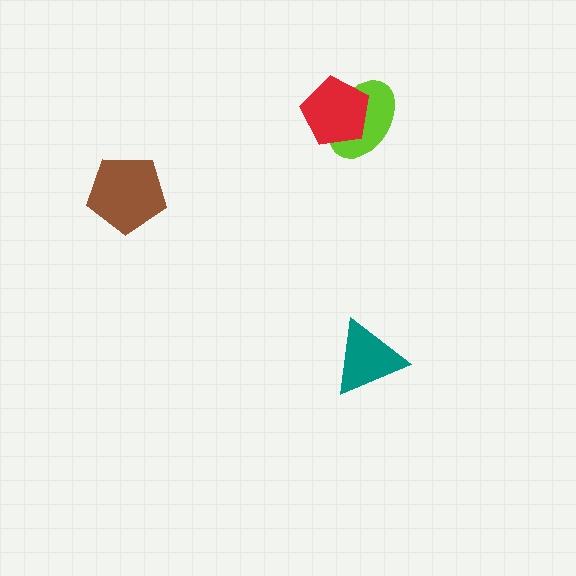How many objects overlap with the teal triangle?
0 objects overlap with the teal triangle.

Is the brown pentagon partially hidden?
No, no other shape covers it.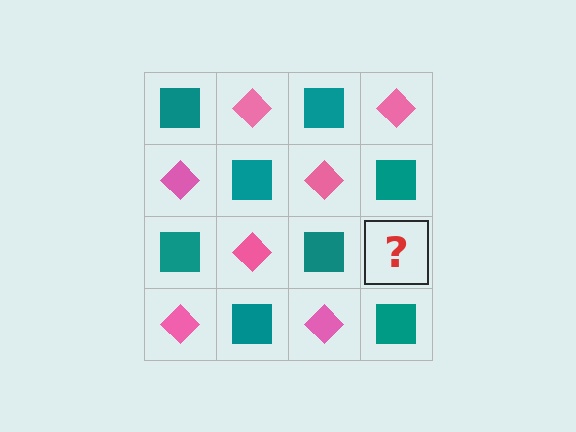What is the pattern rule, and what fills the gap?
The rule is that it alternates teal square and pink diamond in a checkerboard pattern. The gap should be filled with a pink diamond.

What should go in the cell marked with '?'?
The missing cell should contain a pink diamond.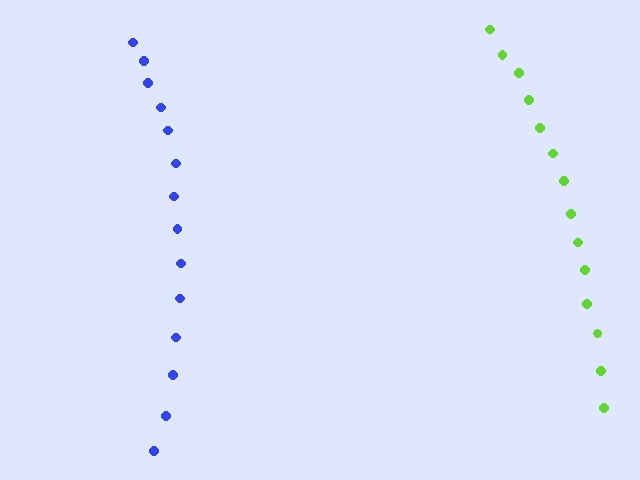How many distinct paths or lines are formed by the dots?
There are 2 distinct paths.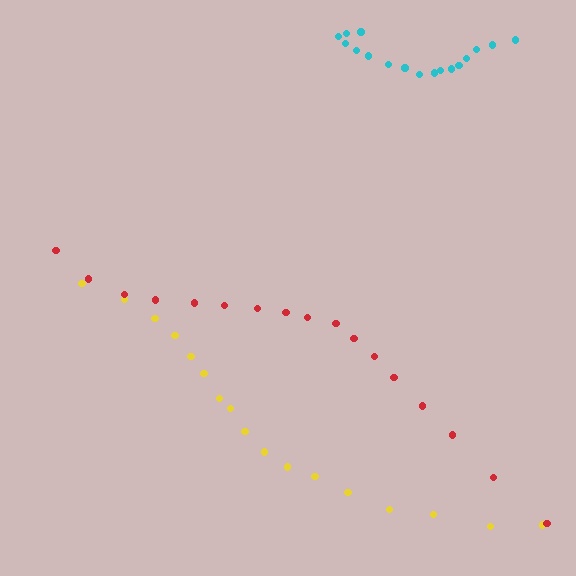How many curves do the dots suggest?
There are 3 distinct paths.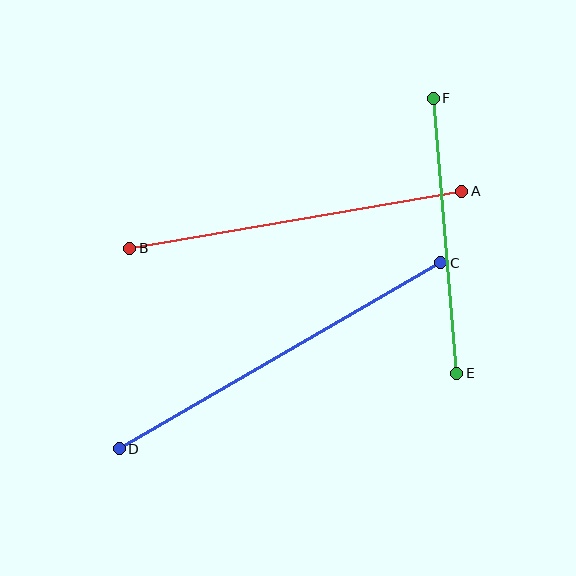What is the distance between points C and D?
The distance is approximately 371 pixels.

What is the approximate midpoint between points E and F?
The midpoint is at approximately (445, 236) pixels.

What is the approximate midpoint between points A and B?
The midpoint is at approximately (296, 220) pixels.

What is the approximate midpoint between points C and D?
The midpoint is at approximately (280, 356) pixels.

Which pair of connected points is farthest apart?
Points C and D are farthest apart.